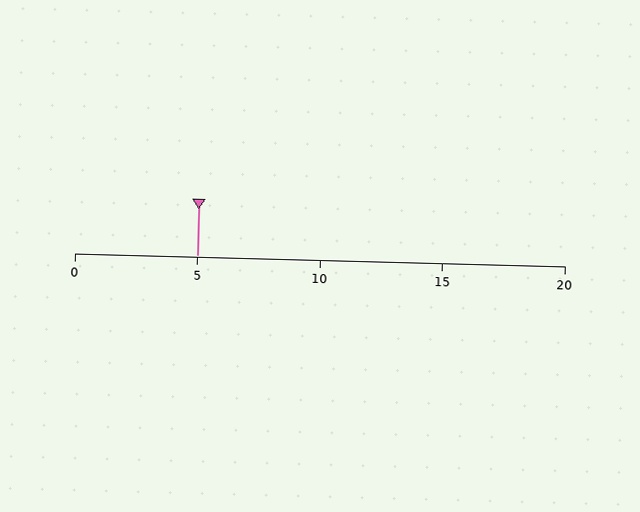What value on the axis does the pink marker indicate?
The marker indicates approximately 5.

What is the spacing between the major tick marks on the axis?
The major ticks are spaced 5 apart.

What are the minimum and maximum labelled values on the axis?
The axis runs from 0 to 20.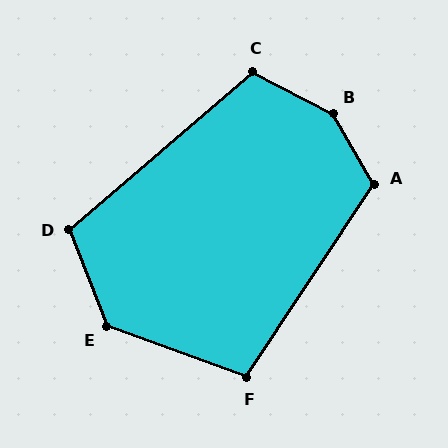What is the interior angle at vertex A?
Approximately 117 degrees (obtuse).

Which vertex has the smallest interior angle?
F, at approximately 103 degrees.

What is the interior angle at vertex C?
Approximately 111 degrees (obtuse).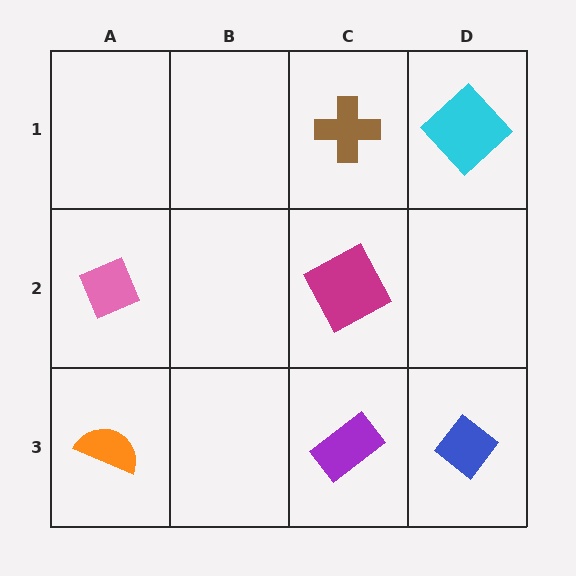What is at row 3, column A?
An orange semicircle.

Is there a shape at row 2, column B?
No, that cell is empty.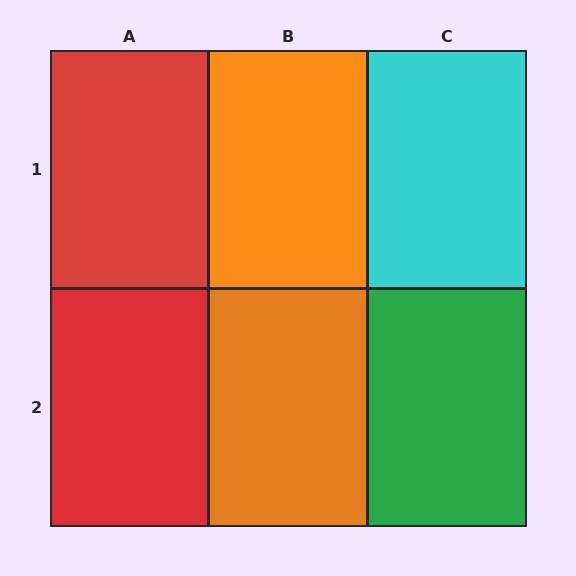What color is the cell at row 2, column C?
Green.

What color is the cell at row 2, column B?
Orange.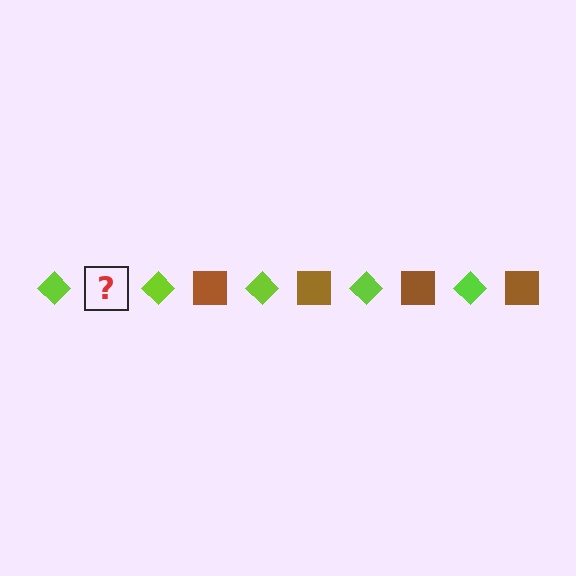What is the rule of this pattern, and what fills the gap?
The rule is that the pattern alternates between lime diamond and brown square. The gap should be filled with a brown square.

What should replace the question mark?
The question mark should be replaced with a brown square.